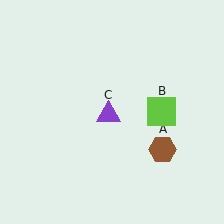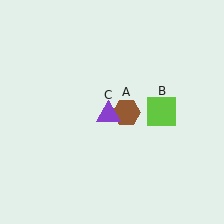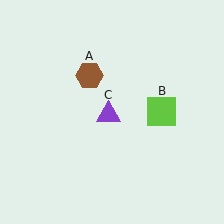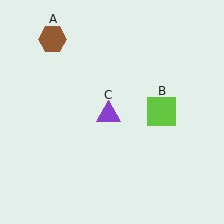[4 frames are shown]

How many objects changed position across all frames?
1 object changed position: brown hexagon (object A).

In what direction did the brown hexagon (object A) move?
The brown hexagon (object A) moved up and to the left.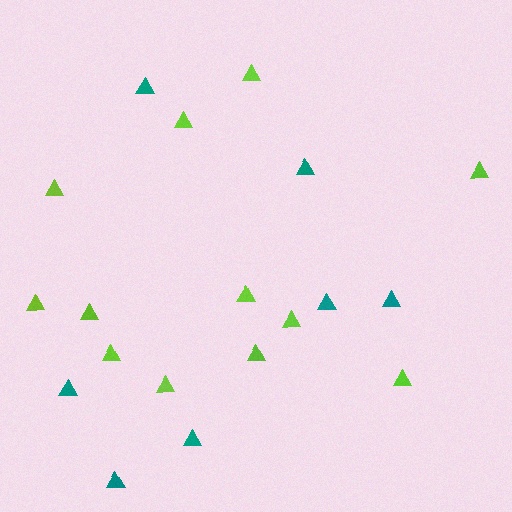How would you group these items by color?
There are 2 groups: one group of teal triangles (7) and one group of lime triangles (12).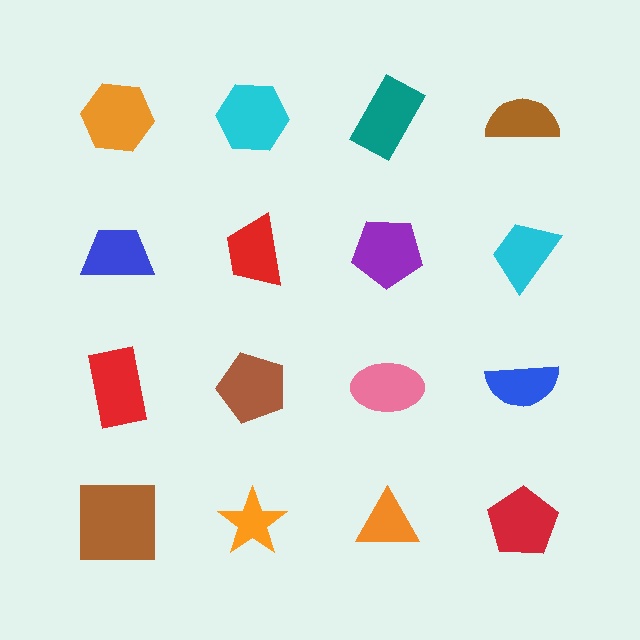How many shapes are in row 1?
4 shapes.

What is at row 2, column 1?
A blue trapezoid.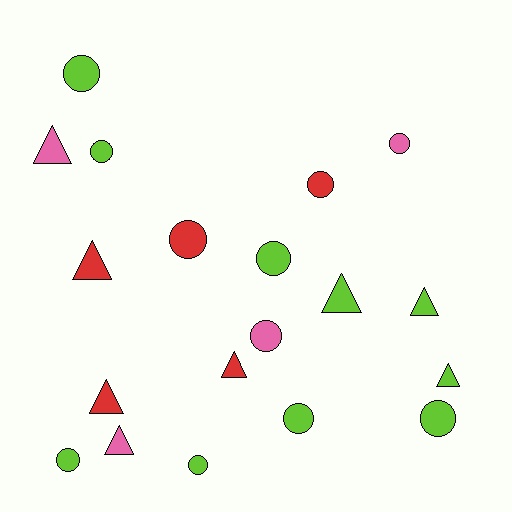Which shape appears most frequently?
Circle, with 11 objects.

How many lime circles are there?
There are 7 lime circles.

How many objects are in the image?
There are 19 objects.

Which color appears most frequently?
Lime, with 10 objects.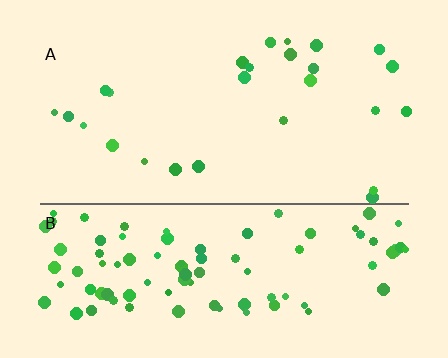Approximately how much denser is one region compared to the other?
Approximately 3.7× — region B over region A.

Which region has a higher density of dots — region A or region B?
B (the bottom).